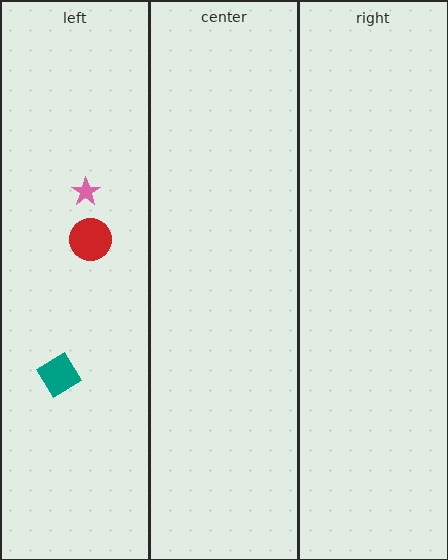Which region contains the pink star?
The left region.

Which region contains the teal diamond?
The left region.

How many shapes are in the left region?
3.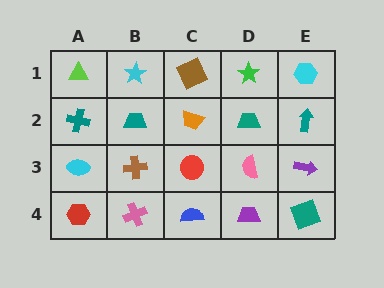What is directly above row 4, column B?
A brown cross.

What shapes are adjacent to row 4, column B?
A brown cross (row 3, column B), a red hexagon (row 4, column A), a blue semicircle (row 4, column C).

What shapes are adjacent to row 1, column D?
A teal trapezoid (row 2, column D), a brown square (row 1, column C), a cyan hexagon (row 1, column E).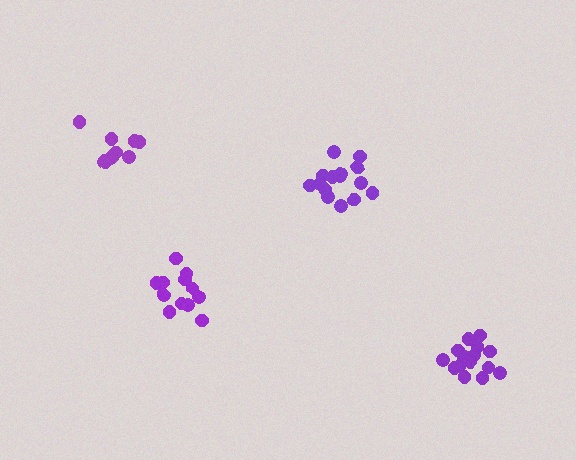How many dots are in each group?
Group 1: 16 dots, Group 2: 15 dots, Group 3: 10 dots, Group 4: 12 dots (53 total).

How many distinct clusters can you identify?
There are 4 distinct clusters.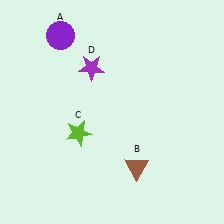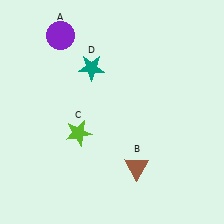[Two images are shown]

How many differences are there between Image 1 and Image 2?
There is 1 difference between the two images.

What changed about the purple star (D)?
In Image 1, D is purple. In Image 2, it changed to teal.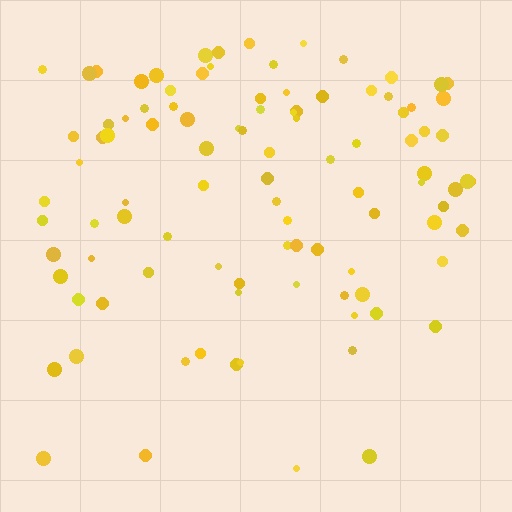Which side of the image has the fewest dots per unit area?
The bottom.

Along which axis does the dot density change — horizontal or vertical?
Vertical.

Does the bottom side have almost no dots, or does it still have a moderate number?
Still a moderate number, just noticeably fewer than the top.